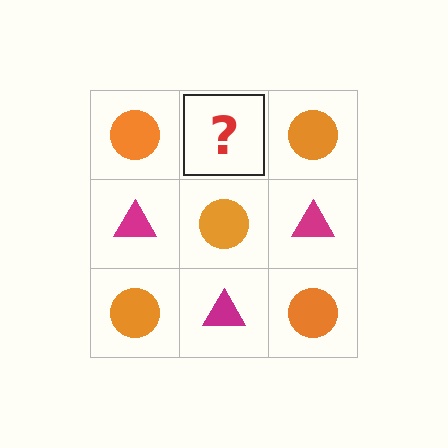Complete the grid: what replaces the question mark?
The question mark should be replaced with a magenta triangle.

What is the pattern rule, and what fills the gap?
The rule is that it alternates orange circle and magenta triangle in a checkerboard pattern. The gap should be filled with a magenta triangle.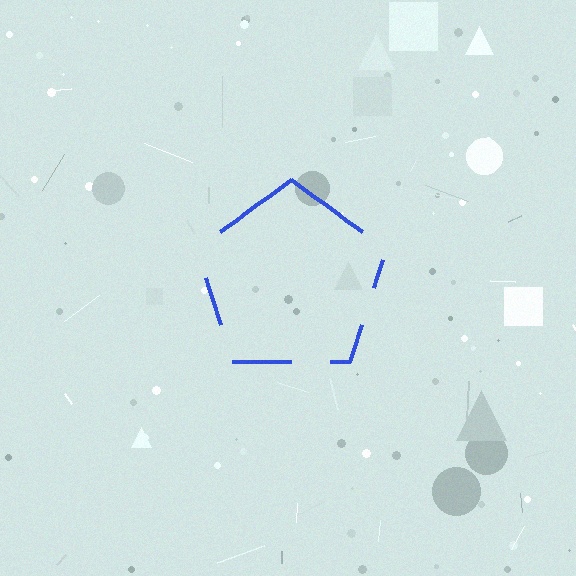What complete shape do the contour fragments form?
The contour fragments form a pentagon.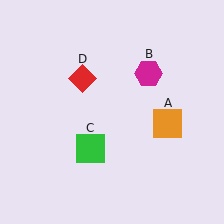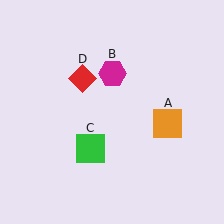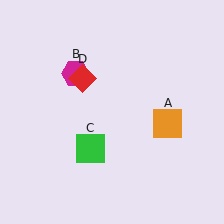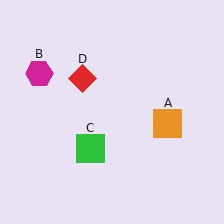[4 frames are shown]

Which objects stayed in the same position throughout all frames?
Orange square (object A) and green square (object C) and red diamond (object D) remained stationary.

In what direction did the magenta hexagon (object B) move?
The magenta hexagon (object B) moved left.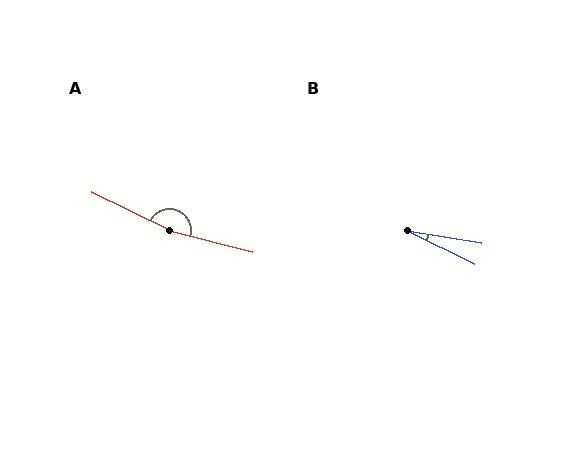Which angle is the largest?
A, at approximately 169 degrees.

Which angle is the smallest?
B, at approximately 17 degrees.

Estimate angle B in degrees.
Approximately 17 degrees.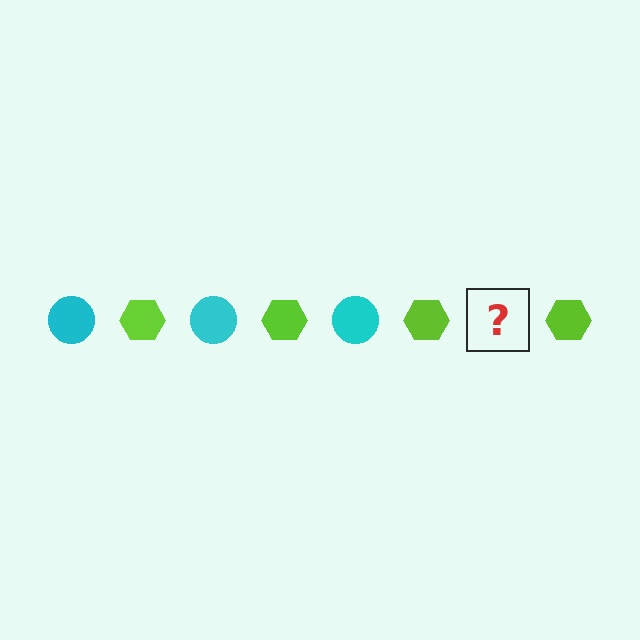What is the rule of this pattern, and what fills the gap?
The rule is that the pattern alternates between cyan circle and lime hexagon. The gap should be filled with a cyan circle.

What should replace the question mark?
The question mark should be replaced with a cyan circle.